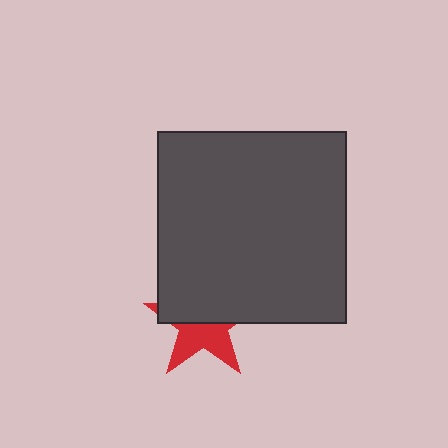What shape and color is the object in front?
The object in front is a dark gray rectangle.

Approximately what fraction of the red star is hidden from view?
Roughly 53% of the red star is hidden behind the dark gray rectangle.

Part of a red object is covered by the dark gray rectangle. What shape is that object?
It is a star.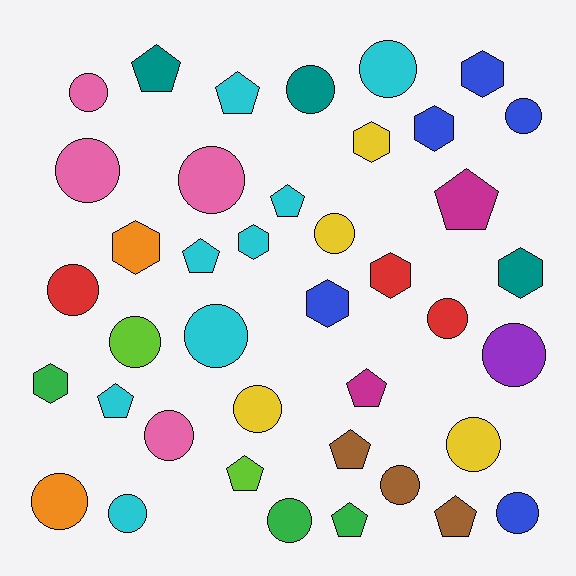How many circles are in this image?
There are 20 circles.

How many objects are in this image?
There are 40 objects.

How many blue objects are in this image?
There are 5 blue objects.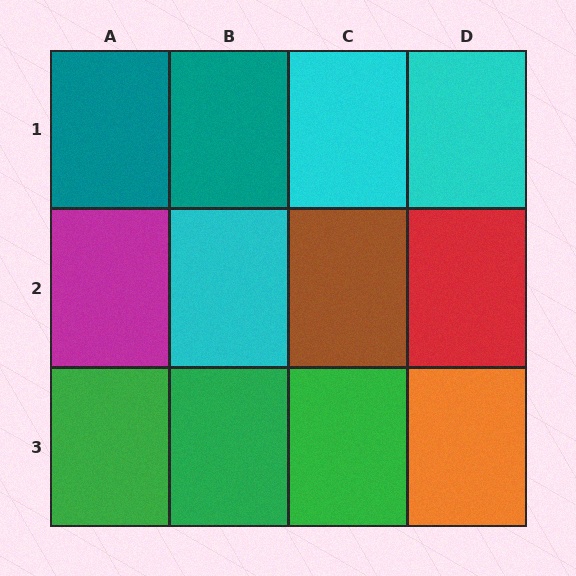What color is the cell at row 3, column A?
Green.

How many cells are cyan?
3 cells are cyan.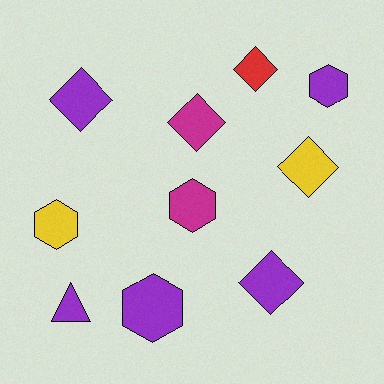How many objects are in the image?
There are 10 objects.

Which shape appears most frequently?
Diamond, with 5 objects.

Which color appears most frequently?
Purple, with 5 objects.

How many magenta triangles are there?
There are no magenta triangles.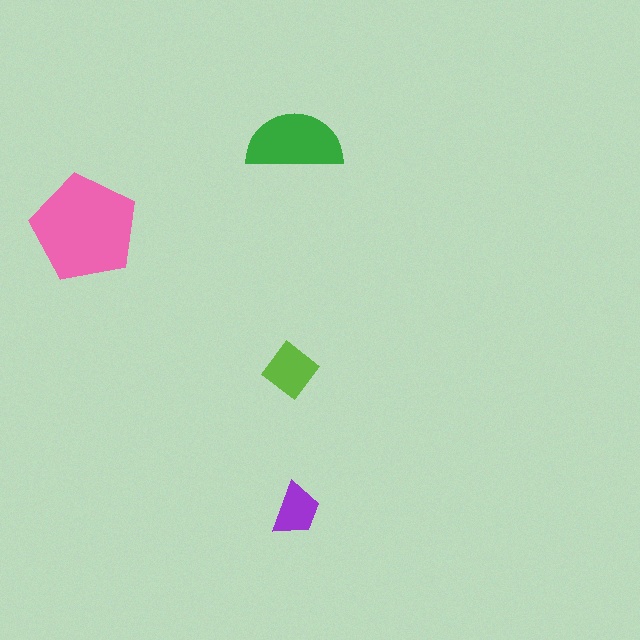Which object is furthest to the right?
The purple trapezoid is rightmost.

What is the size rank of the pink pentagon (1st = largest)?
1st.